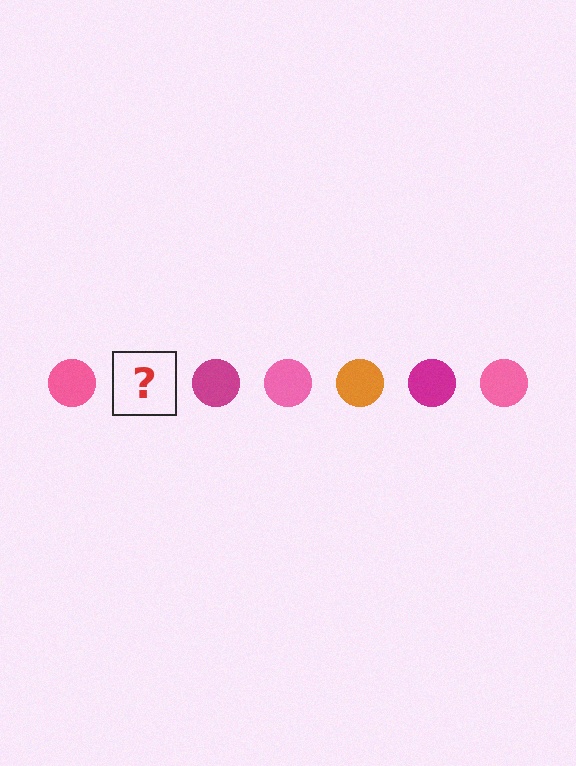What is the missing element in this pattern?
The missing element is an orange circle.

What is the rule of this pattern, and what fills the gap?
The rule is that the pattern cycles through pink, orange, magenta circles. The gap should be filled with an orange circle.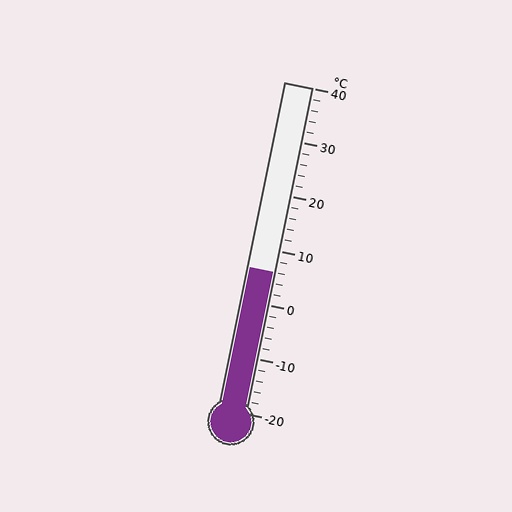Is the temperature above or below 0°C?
The temperature is above 0°C.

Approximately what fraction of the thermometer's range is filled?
The thermometer is filled to approximately 45% of its range.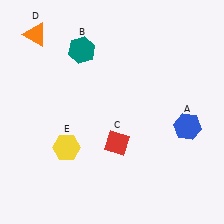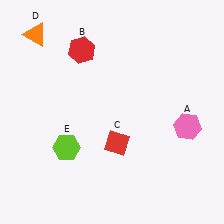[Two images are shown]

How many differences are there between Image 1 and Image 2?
There are 3 differences between the two images.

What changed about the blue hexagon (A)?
In Image 1, A is blue. In Image 2, it changed to pink.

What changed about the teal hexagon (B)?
In Image 1, B is teal. In Image 2, it changed to red.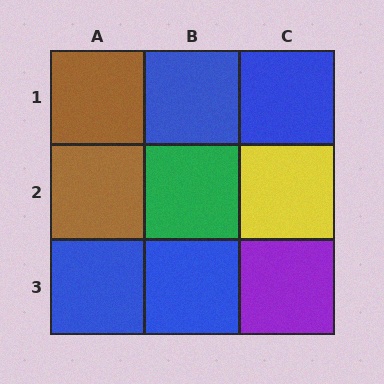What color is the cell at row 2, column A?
Brown.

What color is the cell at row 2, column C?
Yellow.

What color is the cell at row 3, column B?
Blue.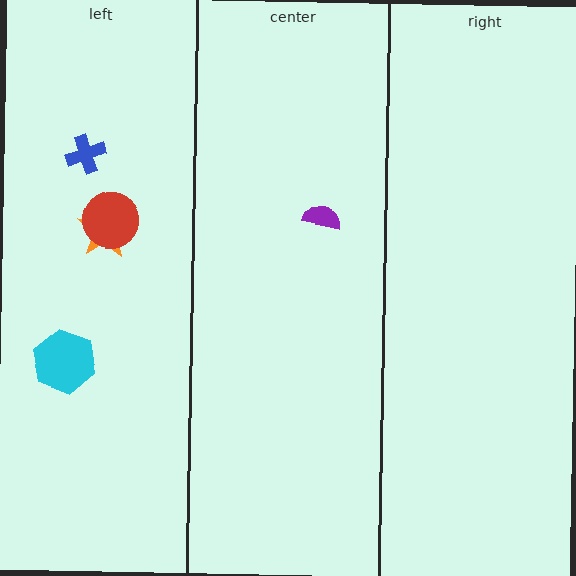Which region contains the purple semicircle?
The center region.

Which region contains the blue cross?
The left region.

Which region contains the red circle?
The left region.